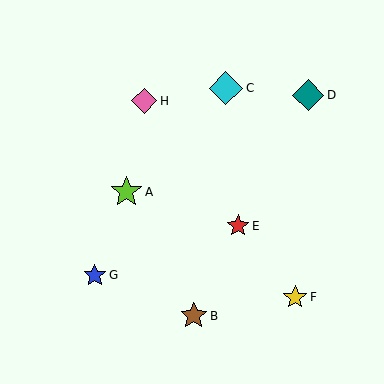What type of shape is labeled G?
Shape G is a blue star.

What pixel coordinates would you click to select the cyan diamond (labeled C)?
Click at (226, 88) to select the cyan diamond C.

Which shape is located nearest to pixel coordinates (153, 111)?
The pink diamond (labeled H) at (144, 101) is nearest to that location.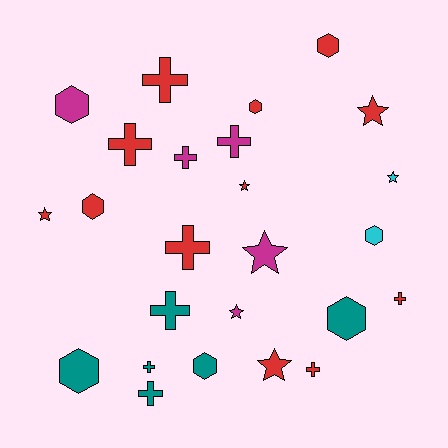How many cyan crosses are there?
There are no cyan crosses.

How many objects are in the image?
There are 25 objects.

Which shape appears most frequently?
Cross, with 10 objects.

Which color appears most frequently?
Red, with 12 objects.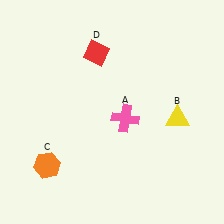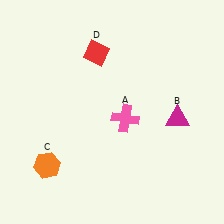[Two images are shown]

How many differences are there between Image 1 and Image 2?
There is 1 difference between the two images.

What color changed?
The triangle (B) changed from yellow in Image 1 to magenta in Image 2.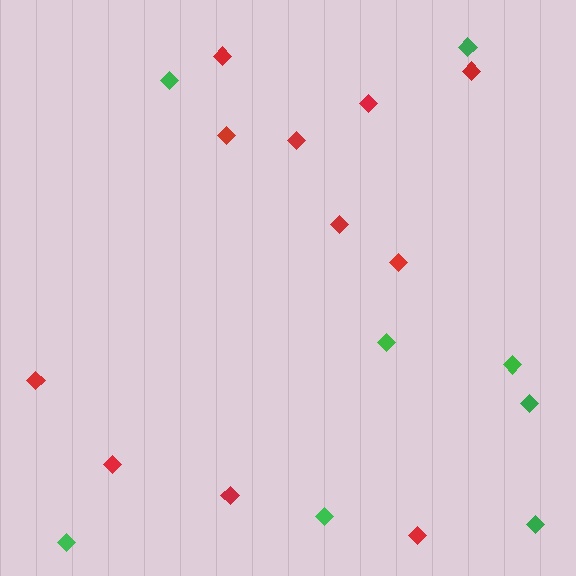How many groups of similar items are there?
There are 2 groups: one group of red diamonds (11) and one group of green diamonds (8).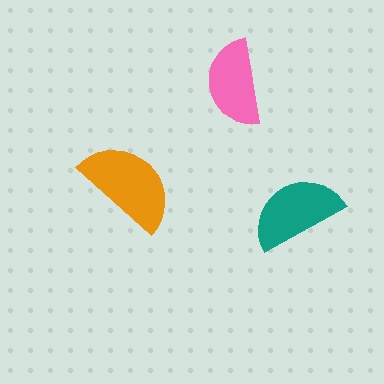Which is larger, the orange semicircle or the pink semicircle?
The orange one.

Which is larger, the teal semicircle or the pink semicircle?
The teal one.